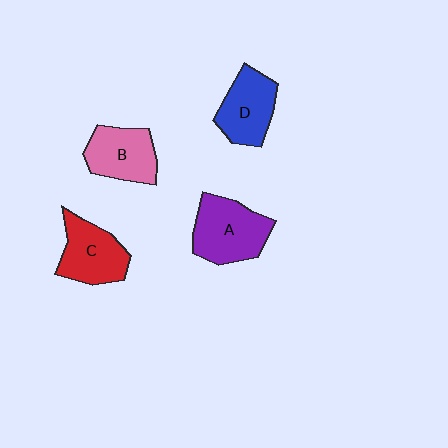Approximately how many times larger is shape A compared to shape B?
Approximately 1.2 times.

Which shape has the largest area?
Shape A (purple).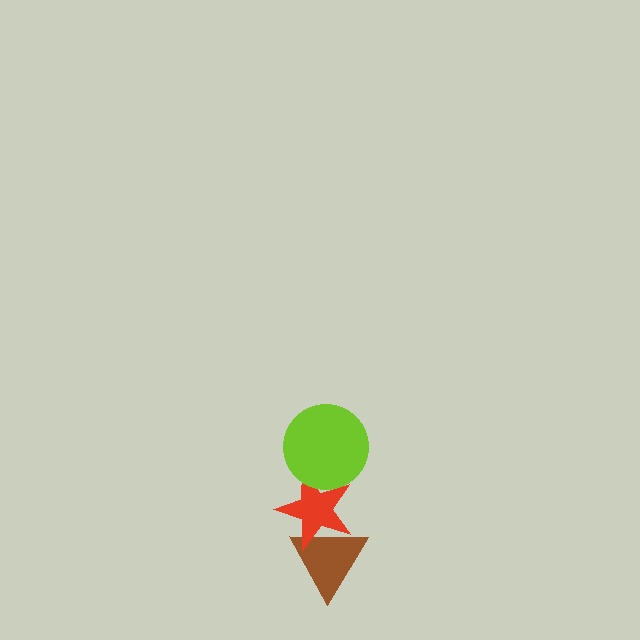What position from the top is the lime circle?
The lime circle is 1st from the top.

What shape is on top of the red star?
The lime circle is on top of the red star.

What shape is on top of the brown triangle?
The red star is on top of the brown triangle.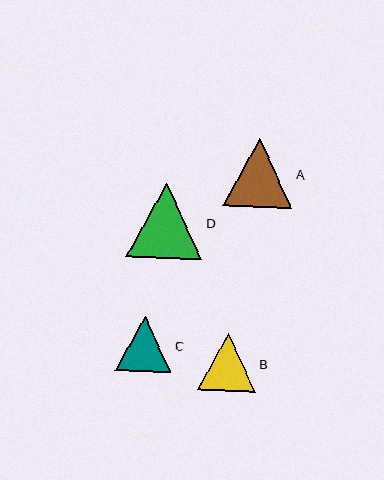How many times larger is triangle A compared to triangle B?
Triangle A is approximately 1.2 times the size of triangle B.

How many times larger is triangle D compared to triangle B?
Triangle D is approximately 1.3 times the size of triangle B.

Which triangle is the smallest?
Triangle C is the smallest with a size of approximately 55 pixels.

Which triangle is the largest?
Triangle D is the largest with a size of approximately 76 pixels.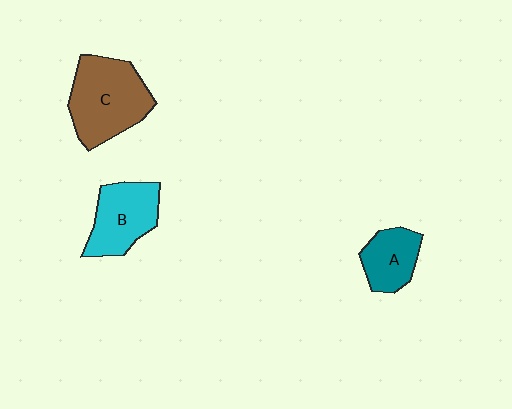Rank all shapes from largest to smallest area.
From largest to smallest: C (brown), B (cyan), A (teal).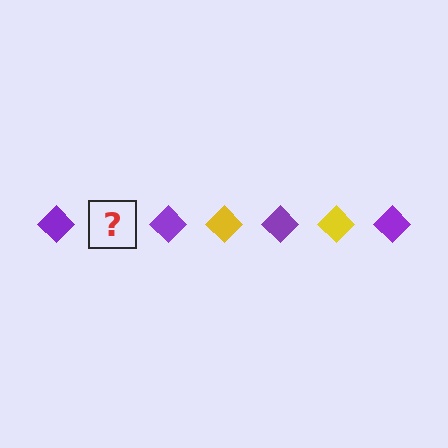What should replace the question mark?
The question mark should be replaced with a yellow diamond.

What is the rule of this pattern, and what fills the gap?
The rule is that the pattern cycles through purple, yellow diamonds. The gap should be filled with a yellow diamond.